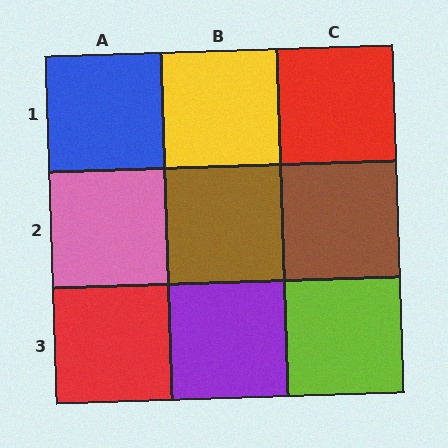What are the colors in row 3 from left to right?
Red, purple, lime.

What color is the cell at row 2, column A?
Pink.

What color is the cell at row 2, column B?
Brown.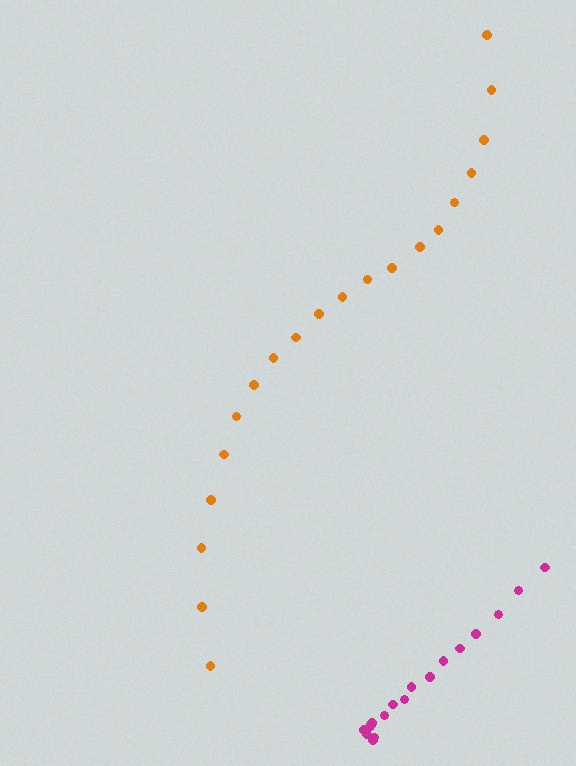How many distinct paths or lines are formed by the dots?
There are 2 distinct paths.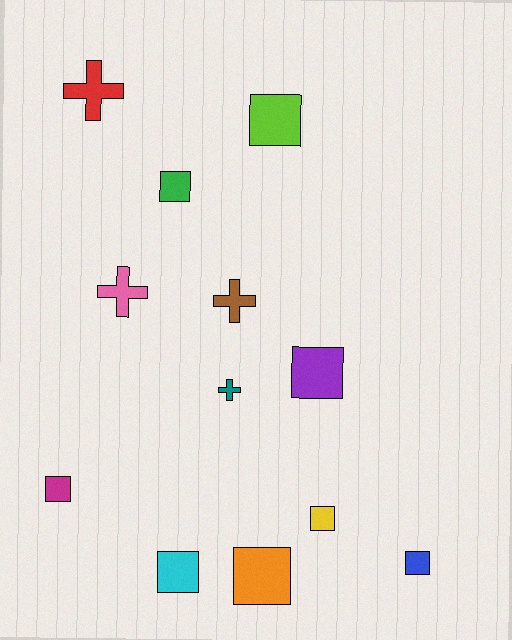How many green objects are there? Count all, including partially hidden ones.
There is 1 green object.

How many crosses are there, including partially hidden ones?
There are 4 crosses.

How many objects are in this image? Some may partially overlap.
There are 12 objects.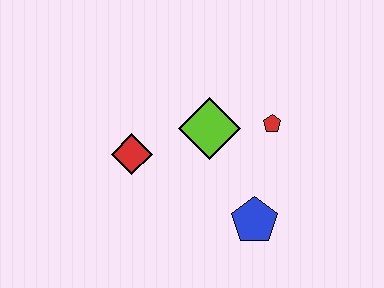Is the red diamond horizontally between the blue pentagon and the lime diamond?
No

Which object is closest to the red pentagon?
The lime diamond is closest to the red pentagon.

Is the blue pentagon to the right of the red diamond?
Yes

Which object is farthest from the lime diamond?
The blue pentagon is farthest from the lime diamond.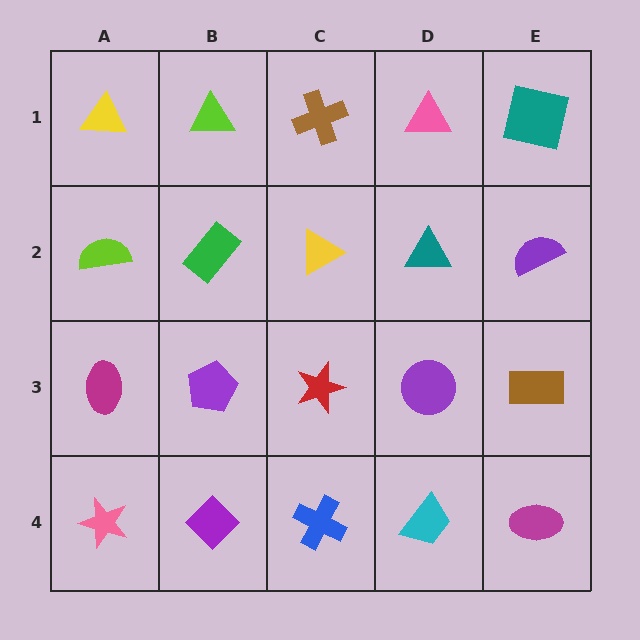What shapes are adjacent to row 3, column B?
A green rectangle (row 2, column B), a purple diamond (row 4, column B), a magenta ellipse (row 3, column A), a red star (row 3, column C).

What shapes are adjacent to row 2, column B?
A lime triangle (row 1, column B), a purple pentagon (row 3, column B), a lime semicircle (row 2, column A), a yellow triangle (row 2, column C).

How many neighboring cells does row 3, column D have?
4.